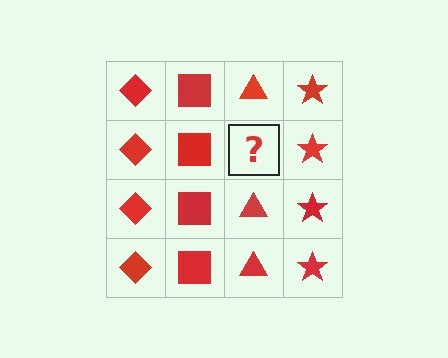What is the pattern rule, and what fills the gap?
The rule is that each column has a consistent shape. The gap should be filled with a red triangle.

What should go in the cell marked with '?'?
The missing cell should contain a red triangle.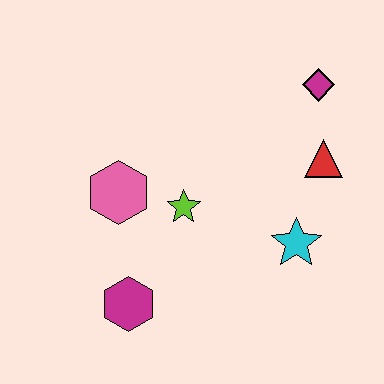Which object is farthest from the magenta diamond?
The magenta hexagon is farthest from the magenta diamond.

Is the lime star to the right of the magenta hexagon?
Yes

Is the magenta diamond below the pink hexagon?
No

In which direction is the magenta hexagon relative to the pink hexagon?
The magenta hexagon is below the pink hexagon.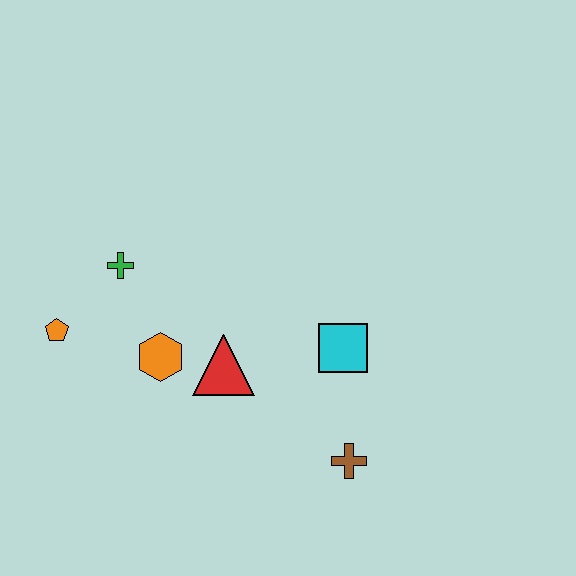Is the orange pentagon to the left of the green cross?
Yes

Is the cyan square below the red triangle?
No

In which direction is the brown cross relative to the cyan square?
The brown cross is below the cyan square.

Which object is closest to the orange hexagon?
The red triangle is closest to the orange hexagon.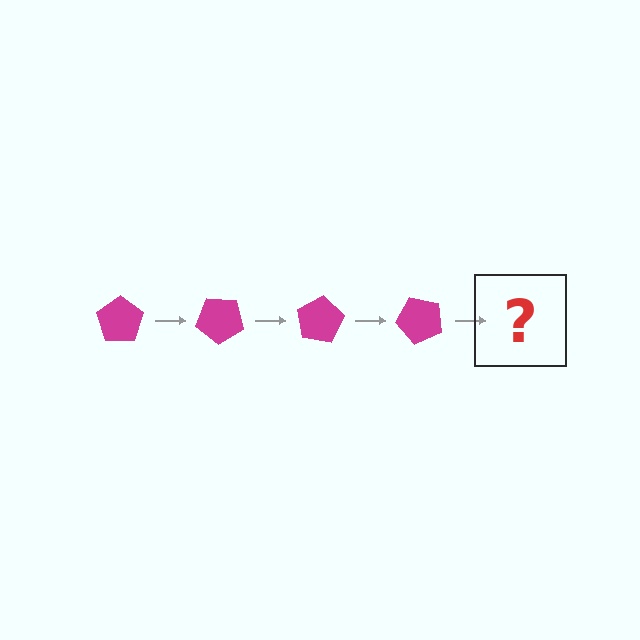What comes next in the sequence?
The next element should be a magenta pentagon rotated 160 degrees.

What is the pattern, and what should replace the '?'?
The pattern is that the pentagon rotates 40 degrees each step. The '?' should be a magenta pentagon rotated 160 degrees.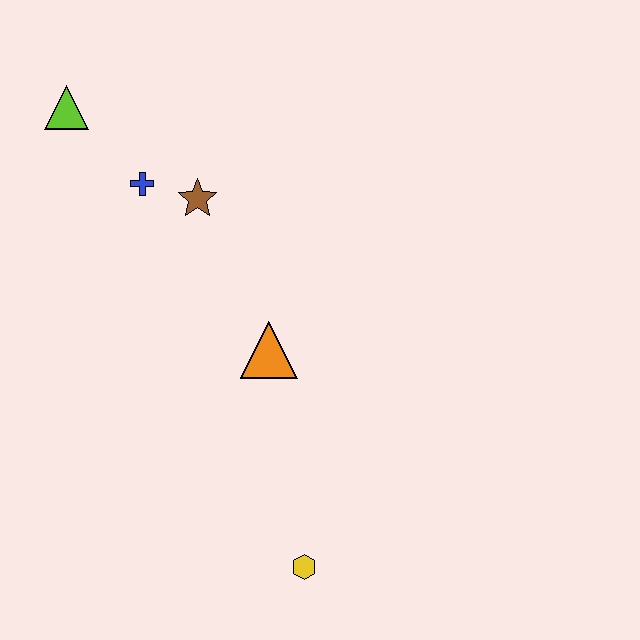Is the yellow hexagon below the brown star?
Yes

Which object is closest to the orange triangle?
The brown star is closest to the orange triangle.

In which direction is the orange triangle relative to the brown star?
The orange triangle is below the brown star.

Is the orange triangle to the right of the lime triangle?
Yes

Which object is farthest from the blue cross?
The yellow hexagon is farthest from the blue cross.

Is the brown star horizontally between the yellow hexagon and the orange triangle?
No